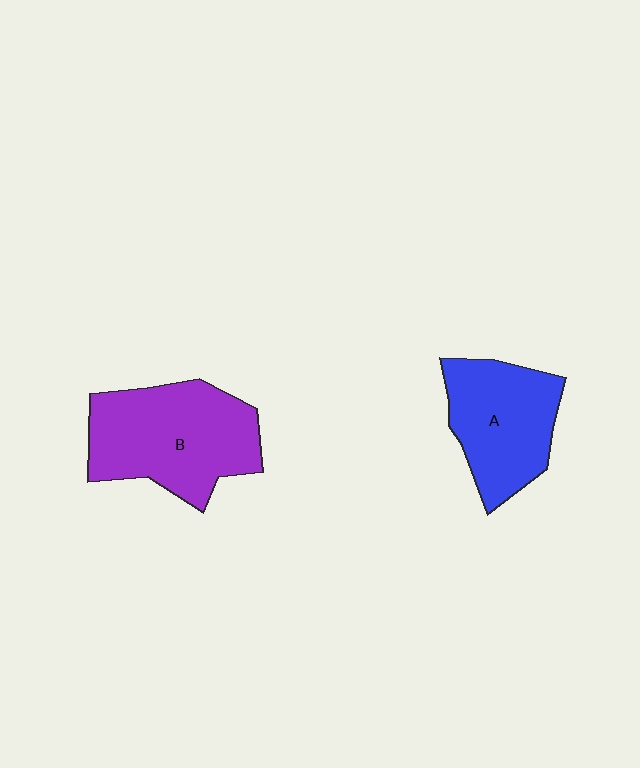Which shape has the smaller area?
Shape A (blue).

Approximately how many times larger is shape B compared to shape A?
Approximately 1.3 times.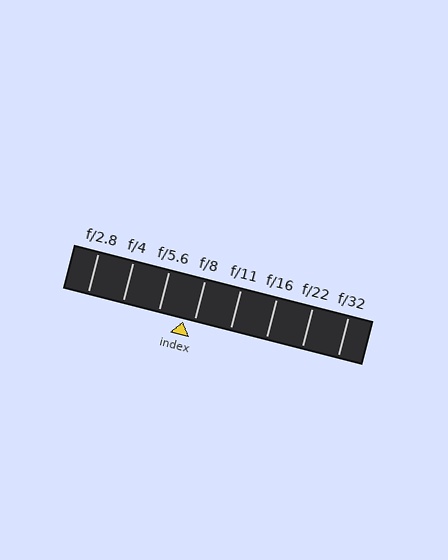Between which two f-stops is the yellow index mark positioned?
The index mark is between f/5.6 and f/8.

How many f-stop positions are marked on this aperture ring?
There are 8 f-stop positions marked.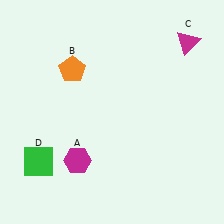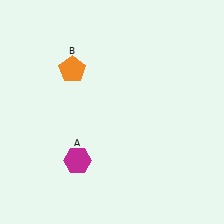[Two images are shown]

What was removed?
The magenta triangle (C), the green square (D) were removed in Image 2.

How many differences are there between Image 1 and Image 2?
There are 2 differences between the two images.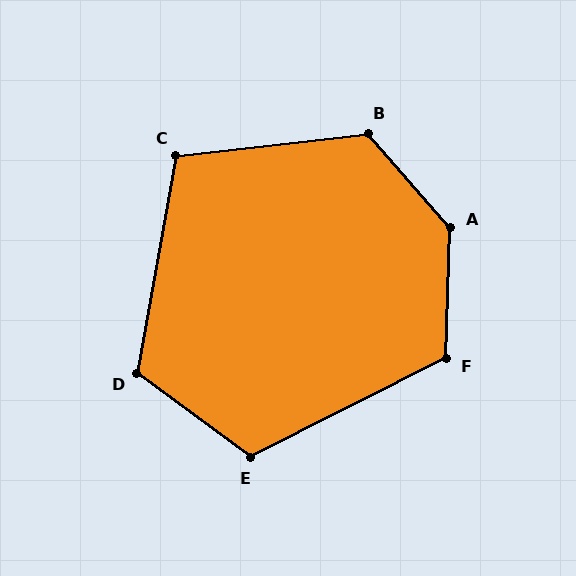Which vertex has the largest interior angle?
A, at approximately 137 degrees.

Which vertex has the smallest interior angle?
C, at approximately 106 degrees.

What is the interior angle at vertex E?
Approximately 117 degrees (obtuse).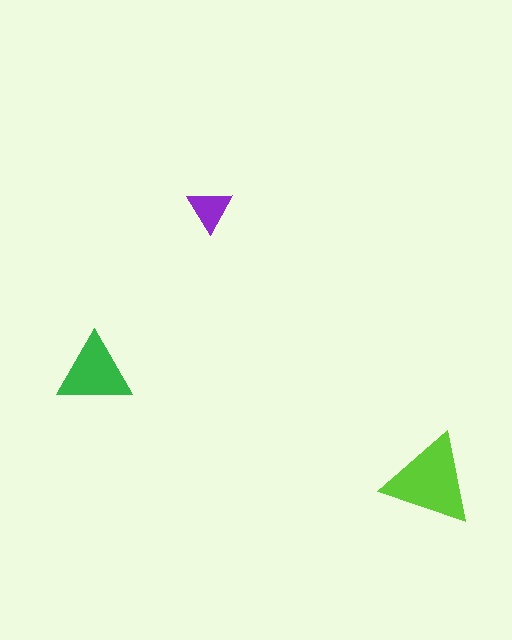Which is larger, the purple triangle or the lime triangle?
The lime one.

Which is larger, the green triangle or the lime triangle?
The lime one.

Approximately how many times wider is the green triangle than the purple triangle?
About 1.5 times wider.